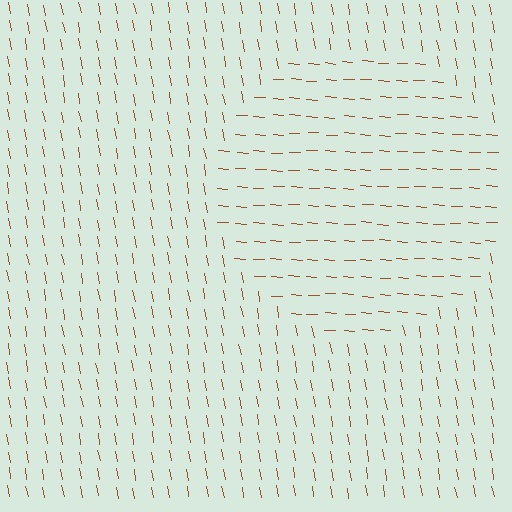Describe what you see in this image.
The image is filled with small brown line segments. A circle region in the image has lines oriented differently from the surrounding lines, creating a visible texture boundary.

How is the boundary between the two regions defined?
The boundary is defined purely by a change in line orientation (approximately 76 degrees difference). All lines are the same color and thickness.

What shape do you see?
I see a circle.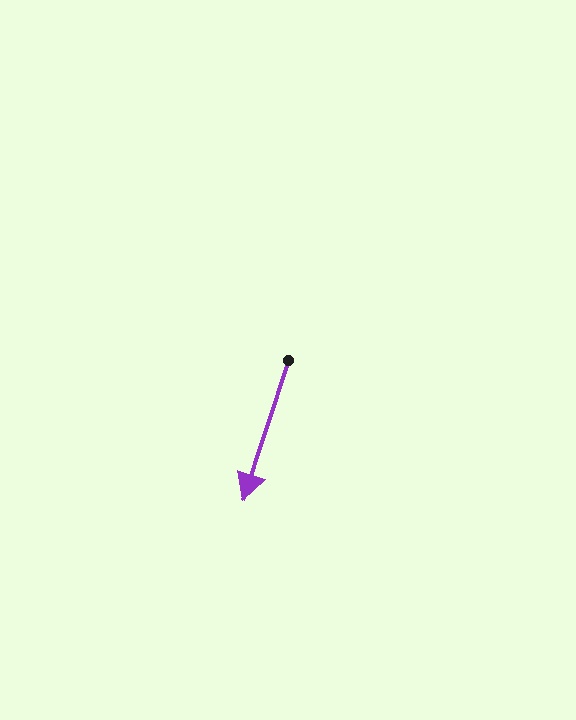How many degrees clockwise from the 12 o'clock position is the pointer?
Approximately 198 degrees.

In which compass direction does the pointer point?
South.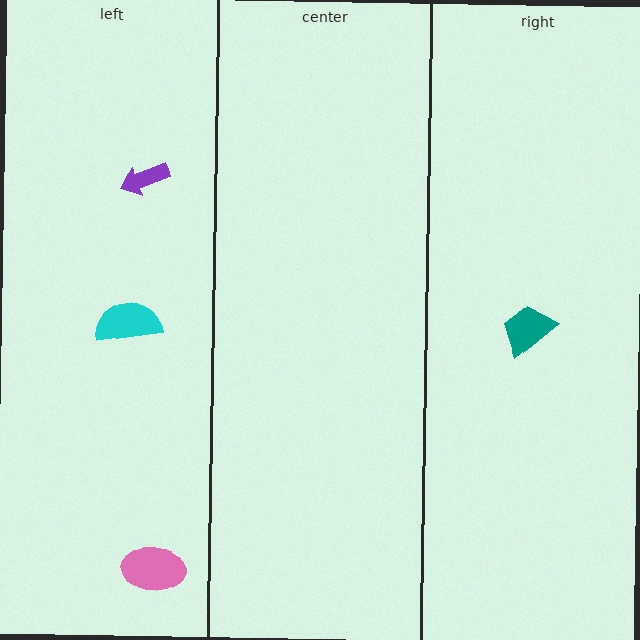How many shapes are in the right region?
1.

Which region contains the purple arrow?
The left region.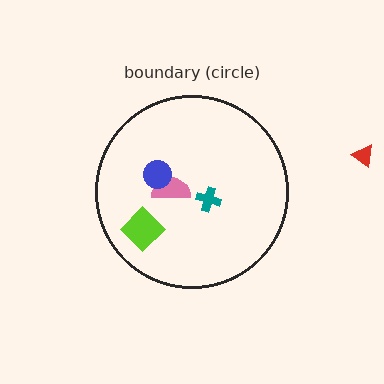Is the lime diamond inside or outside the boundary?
Inside.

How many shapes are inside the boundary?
4 inside, 1 outside.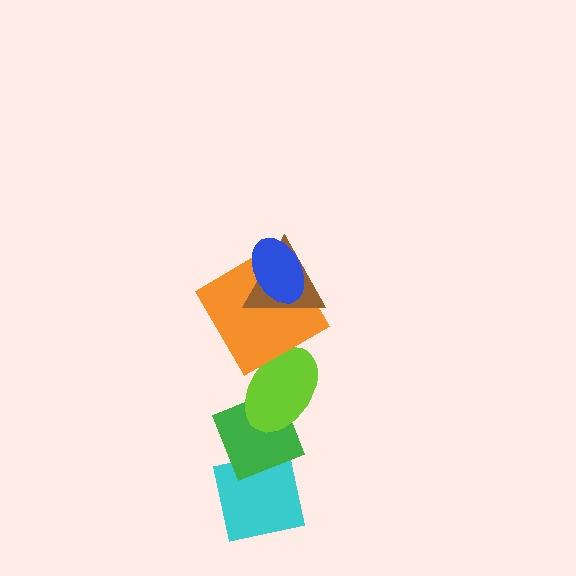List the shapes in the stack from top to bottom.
From top to bottom: the blue ellipse, the brown triangle, the orange diamond, the lime ellipse, the green diamond, the cyan square.